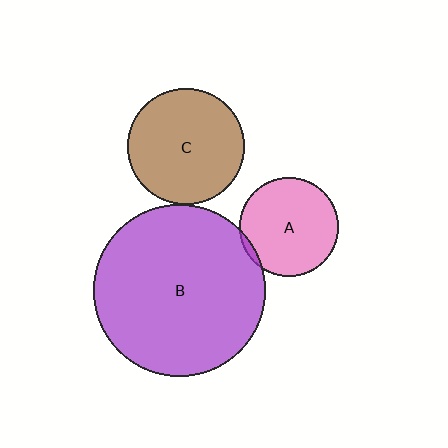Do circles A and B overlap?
Yes.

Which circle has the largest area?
Circle B (purple).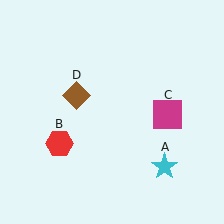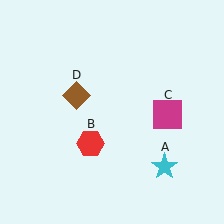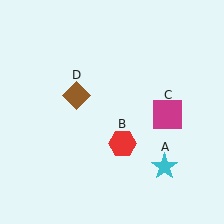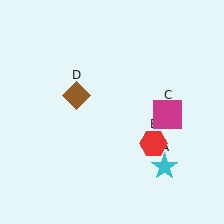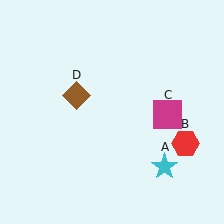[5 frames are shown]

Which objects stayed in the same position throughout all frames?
Cyan star (object A) and magenta square (object C) and brown diamond (object D) remained stationary.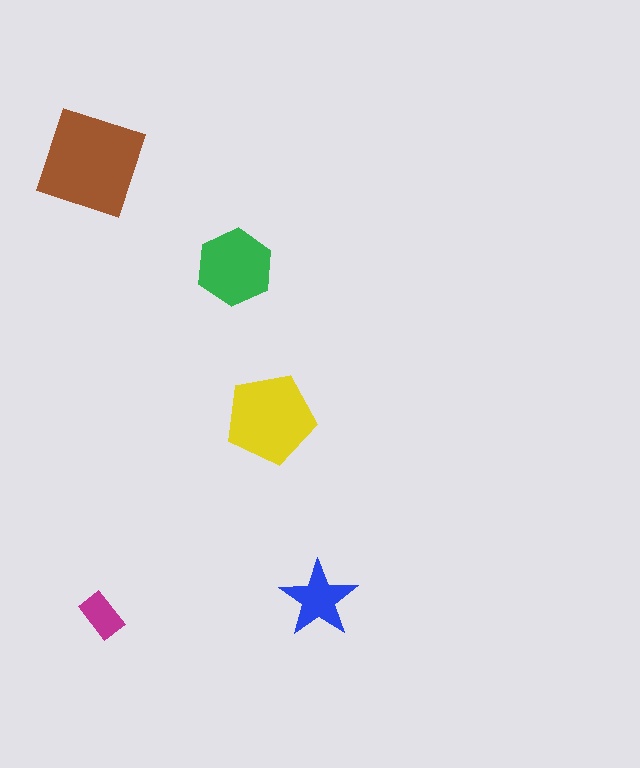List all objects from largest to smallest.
The brown square, the yellow pentagon, the green hexagon, the blue star, the magenta rectangle.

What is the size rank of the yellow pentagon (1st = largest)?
2nd.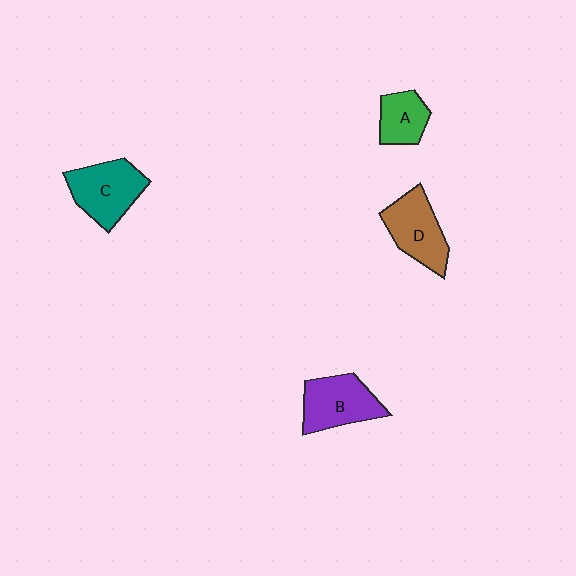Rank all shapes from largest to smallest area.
From largest to smallest: C (teal), B (purple), D (brown), A (green).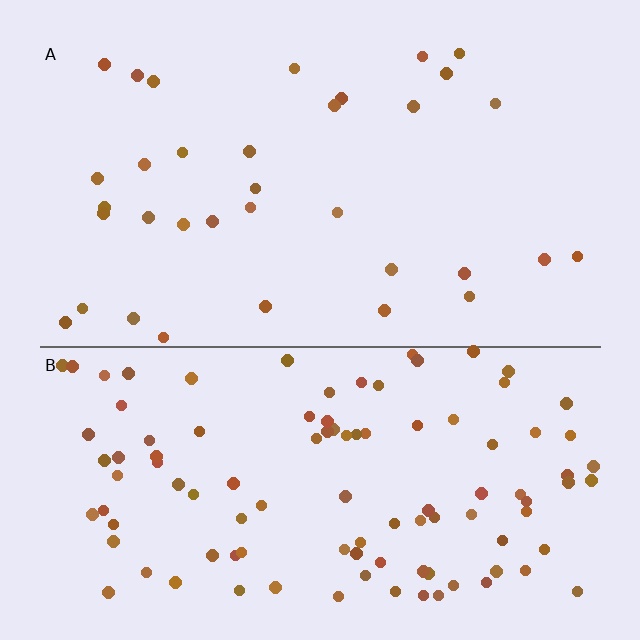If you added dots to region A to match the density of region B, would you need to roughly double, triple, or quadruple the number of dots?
Approximately triple.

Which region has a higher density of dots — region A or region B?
B (the bottom).